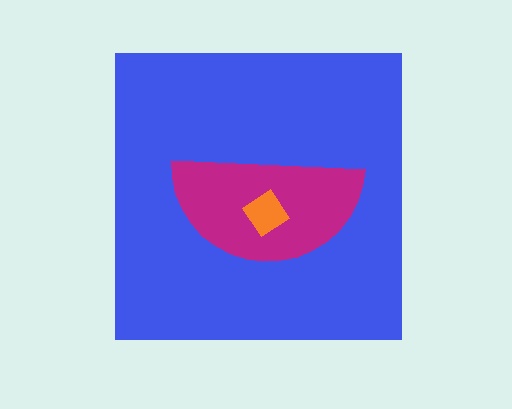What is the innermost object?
The orange diamond.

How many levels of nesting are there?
3.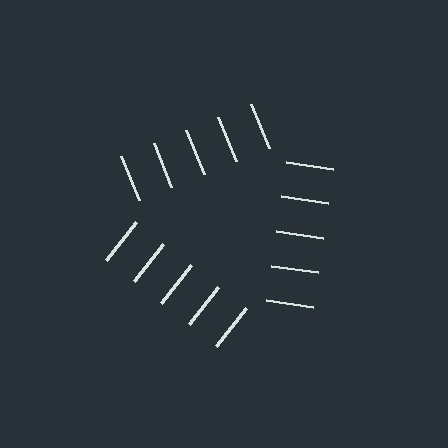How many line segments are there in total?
15 — 5 along each of the 3 edges.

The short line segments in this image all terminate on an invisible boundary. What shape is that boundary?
An illusory triangle — the line segments terminate on its edges but no continuous stroke is drawn.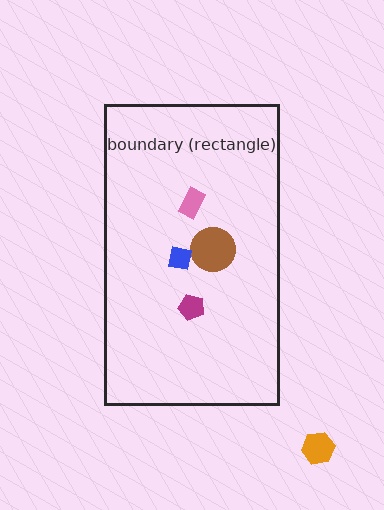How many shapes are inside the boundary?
4 inside, 1 outside.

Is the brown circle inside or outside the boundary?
Inside.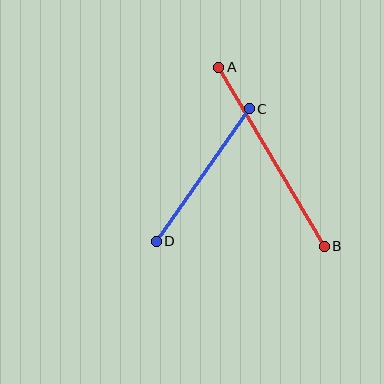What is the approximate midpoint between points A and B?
The midpoint is at approximately (272, 157) pixels.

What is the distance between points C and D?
The distance is approximately 162 pixels.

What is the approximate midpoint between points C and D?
The midpoint is at approximately (203, 175) pixels.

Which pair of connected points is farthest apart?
Points A and B are farthest apart.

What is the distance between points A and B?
The distance is approximately 208 pixels.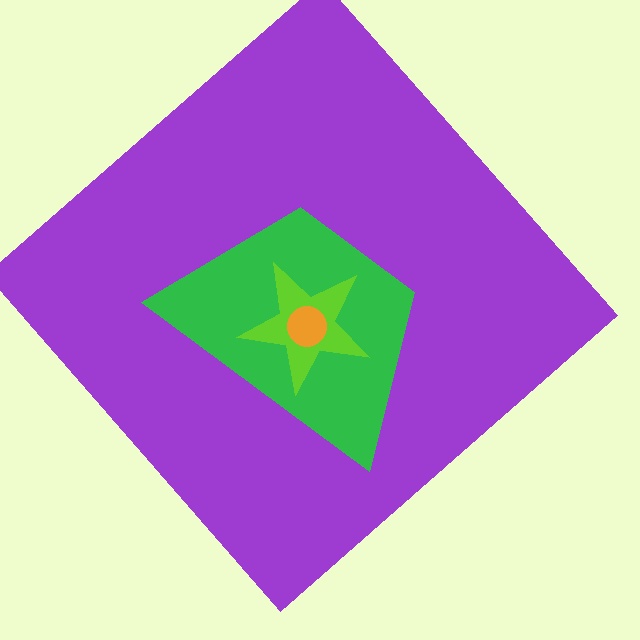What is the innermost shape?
The orange circle.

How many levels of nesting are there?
4.